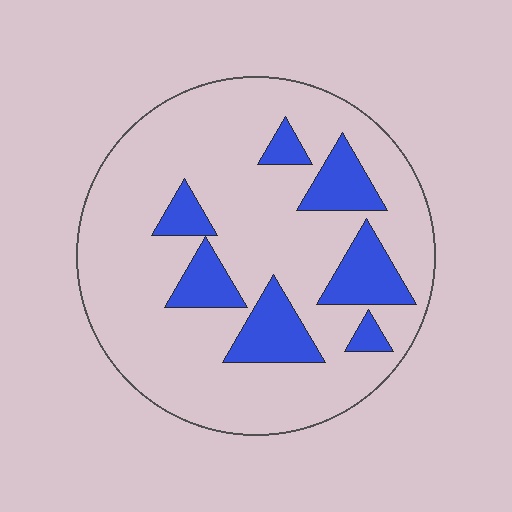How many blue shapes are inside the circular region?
7.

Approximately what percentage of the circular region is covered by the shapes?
Approximately 20%.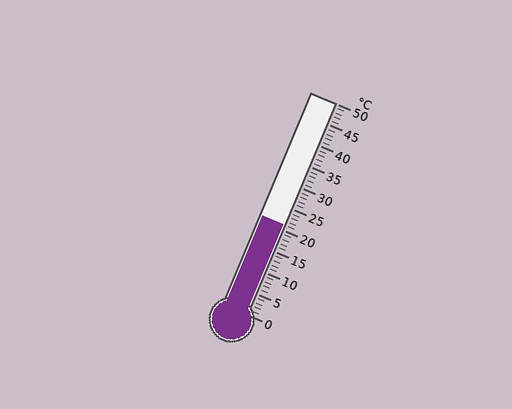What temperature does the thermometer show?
The thermometer shows approximately 21°C.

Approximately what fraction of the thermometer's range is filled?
The thermometer is filled to approximately 40% of its range.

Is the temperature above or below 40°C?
The temperature is below 40°C.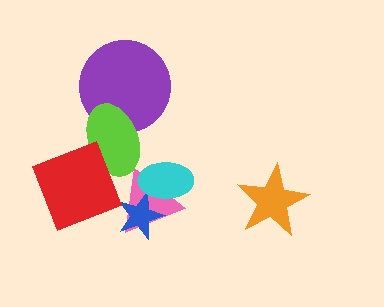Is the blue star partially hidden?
Yes, it is partially covered by another shape.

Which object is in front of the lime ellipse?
The red square is in front of the lime ellipse.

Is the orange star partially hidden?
No, no other shape covers it.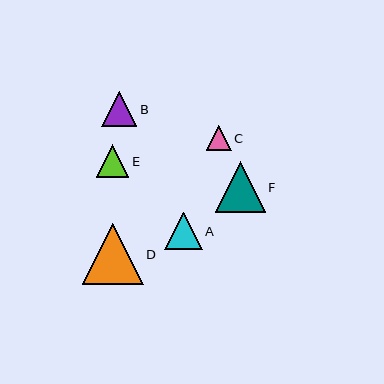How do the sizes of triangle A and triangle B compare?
Triangle A and triangle B are approximately the same size.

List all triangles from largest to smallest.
From largest to smallest: D, F, A, B, E, C.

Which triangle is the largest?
Triangle D is the largest with a size of approximately 61 pixels.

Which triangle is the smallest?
Triangle C is the smallest with a size of approximately 24 pixels.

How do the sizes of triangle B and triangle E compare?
Triangle B and triangle E are approximately the same size.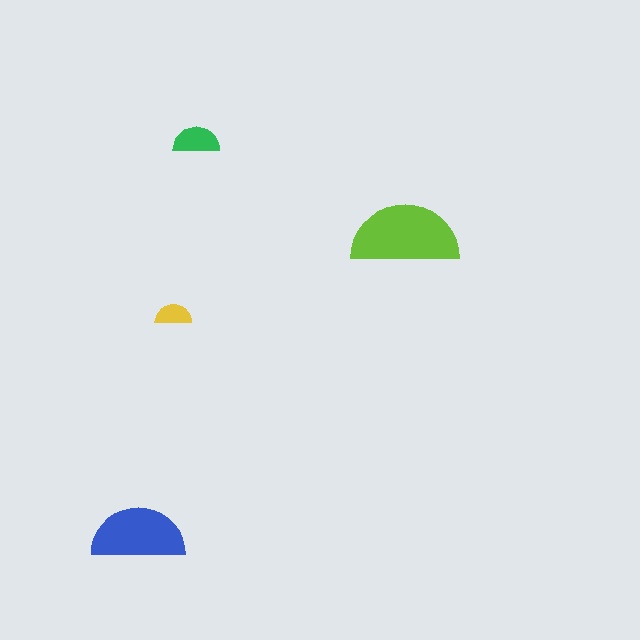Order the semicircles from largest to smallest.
the lime one, the blue one, the green one, the yellow one.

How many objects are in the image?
There are 4 objects in the image.